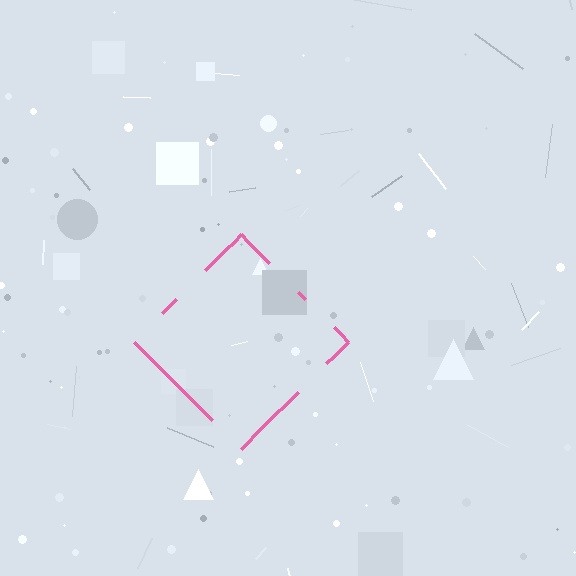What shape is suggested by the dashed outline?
The dashed outline suggests a diamond.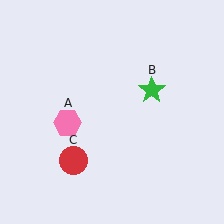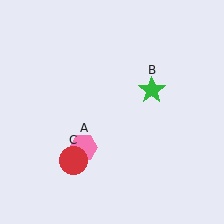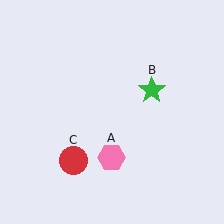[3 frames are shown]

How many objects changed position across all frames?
1 object changed position: pink hexagon (object A).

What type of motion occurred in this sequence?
The pink hexagon (object A) rotated counterclockwise around the center of the scene.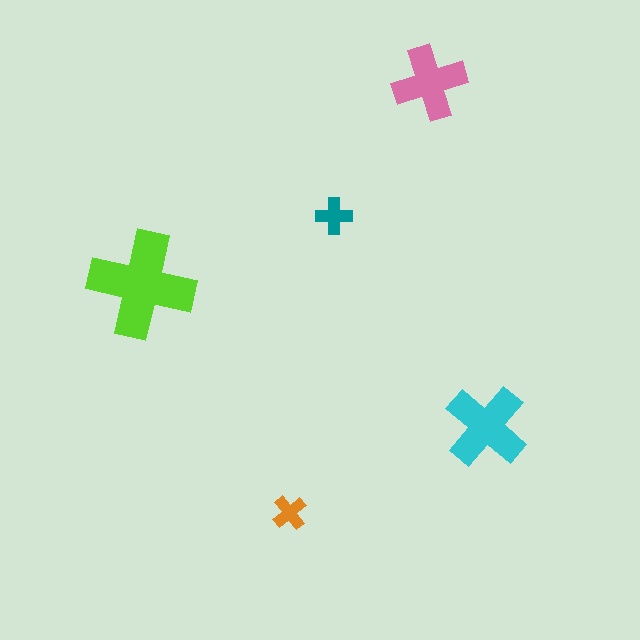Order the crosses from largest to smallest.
the lime one, the cyan one, the pink one, the teal one, the orange one.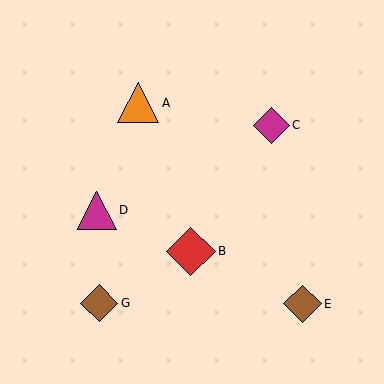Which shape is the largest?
The red diamond (labeled B) is the largest.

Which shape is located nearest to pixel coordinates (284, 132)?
The magenta diamond (labeled C) at (271, 125) is nearest to that location.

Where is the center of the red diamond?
The center of the red diamond is at (191, 251).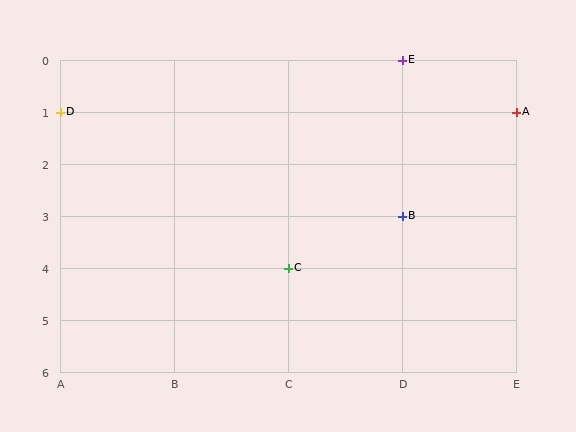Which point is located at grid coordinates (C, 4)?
Point C is at (C, 4).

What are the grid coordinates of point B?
Point B is at grid coordinates (D, 3).